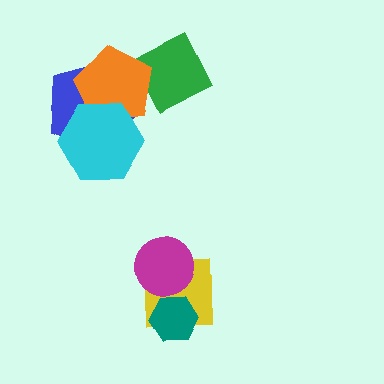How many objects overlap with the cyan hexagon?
2 objects overlap with the cyan hexagon.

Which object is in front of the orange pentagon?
The cyan hexagon is in front of the orange pentagon.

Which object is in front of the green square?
The orange pentagon is in front of the green square.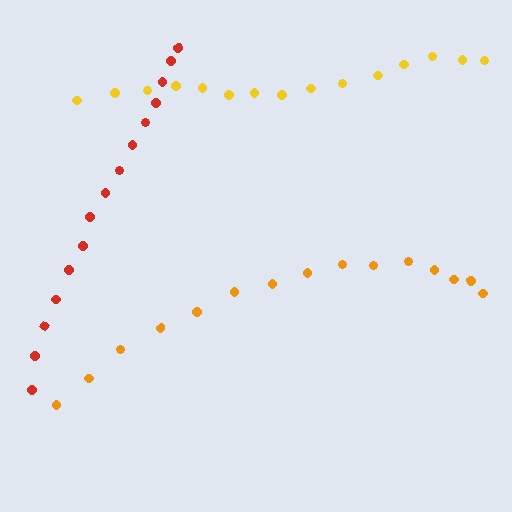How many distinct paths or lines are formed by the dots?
There are 3 distinct paths.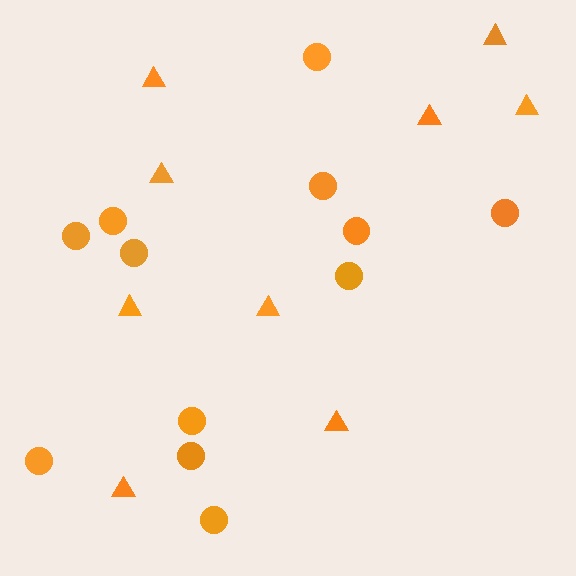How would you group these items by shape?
There are 2 groups: one group of circles (12) and one group of triangles (9).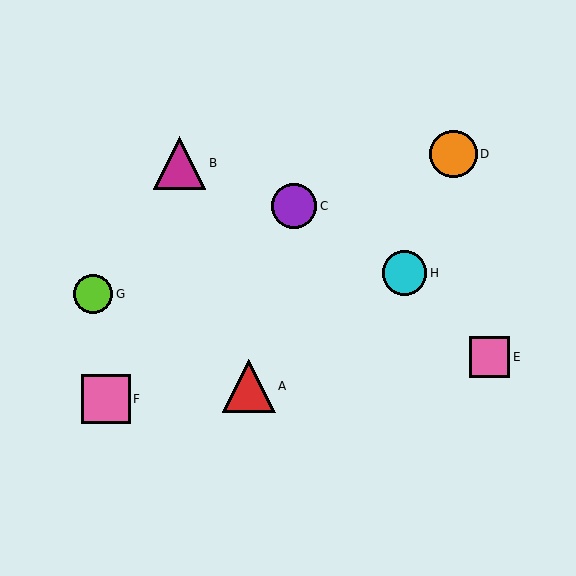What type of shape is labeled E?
Shape E is a pink square.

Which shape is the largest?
The red triangle (labeled A) is the largest.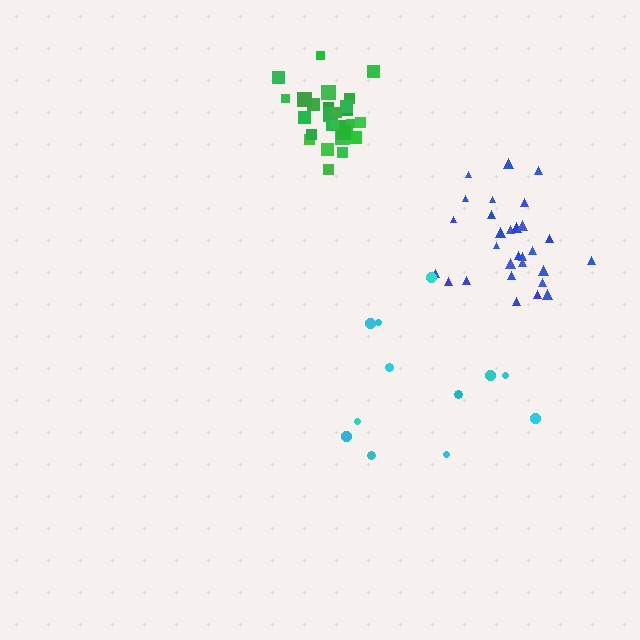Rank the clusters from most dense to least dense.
green, blue, cyan.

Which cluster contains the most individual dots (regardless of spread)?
Blue (29).